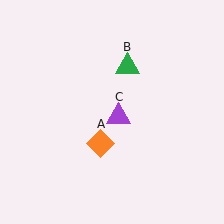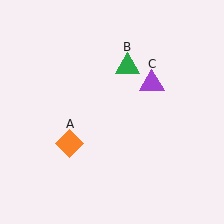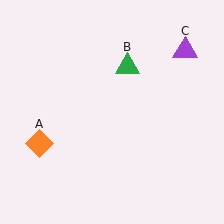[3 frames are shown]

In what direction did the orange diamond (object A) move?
The orange diamond (object A) moved left.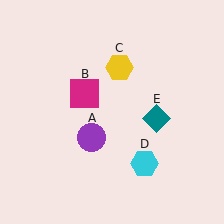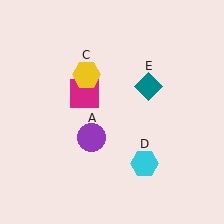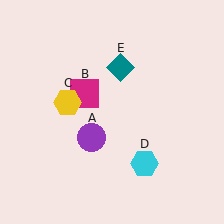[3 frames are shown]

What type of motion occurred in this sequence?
The yellow hexagon (object C), teal diamond (object E) rotated counterclockwise around the center of the scene.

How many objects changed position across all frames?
2 objects changed position: yellow hexagon (object C), teal diamond (object E).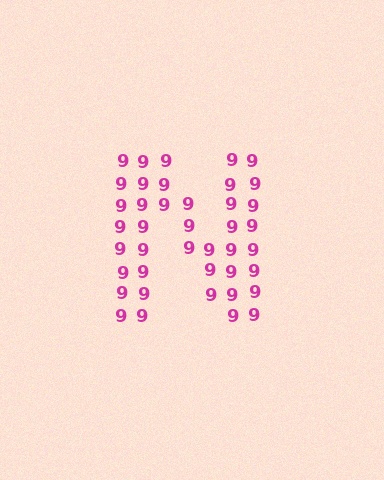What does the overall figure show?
The overall figure shows the letter N.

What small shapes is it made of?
It is made of small digit 9's.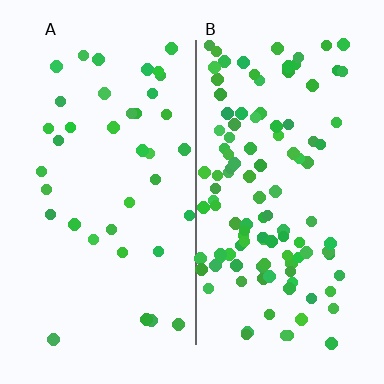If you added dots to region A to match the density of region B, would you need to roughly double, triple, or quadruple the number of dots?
Approximately triple.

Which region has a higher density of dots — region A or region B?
B (the right).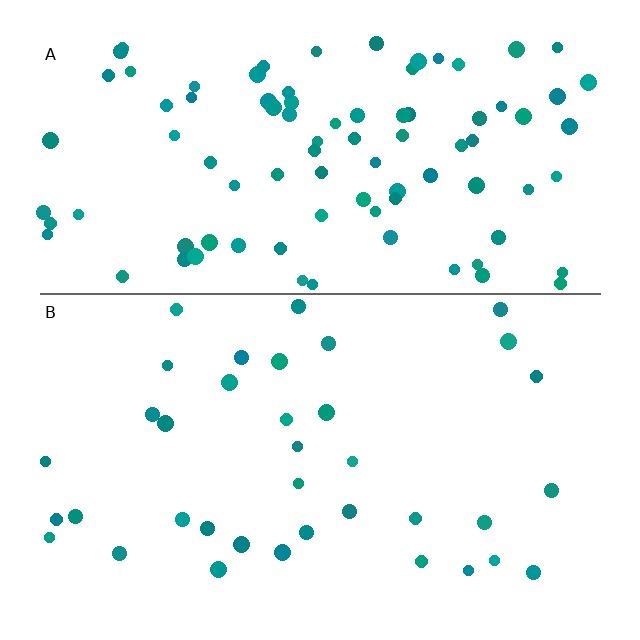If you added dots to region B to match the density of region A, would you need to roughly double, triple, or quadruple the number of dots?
Approximately double.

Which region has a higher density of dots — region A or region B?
A (the top).